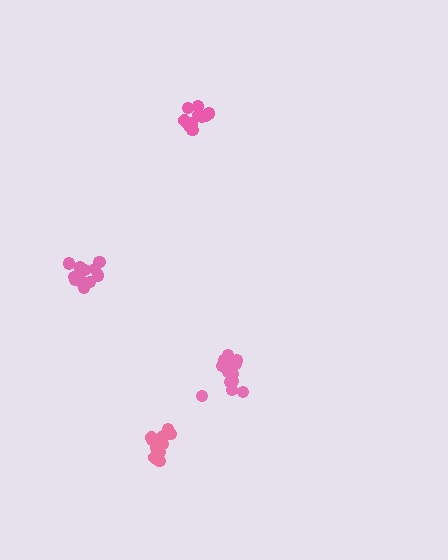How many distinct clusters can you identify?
There are 4 distinct clusters.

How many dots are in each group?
Group 1: 10 dots, Group 2: 13 dots, Group 3: 11 dots, Group 4: 13 dots (47 total).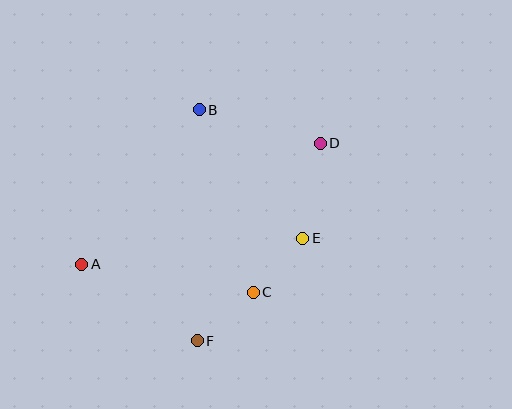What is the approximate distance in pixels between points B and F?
The distance between B and F is approximately 231 pixels.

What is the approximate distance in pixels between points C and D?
The distance between C and D is approximately 163 pixels.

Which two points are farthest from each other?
Points A and D are farthest from each other.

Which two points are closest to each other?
Points C and E are closest to each other.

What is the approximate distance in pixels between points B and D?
The distance between B and D is approximately 125 pixels.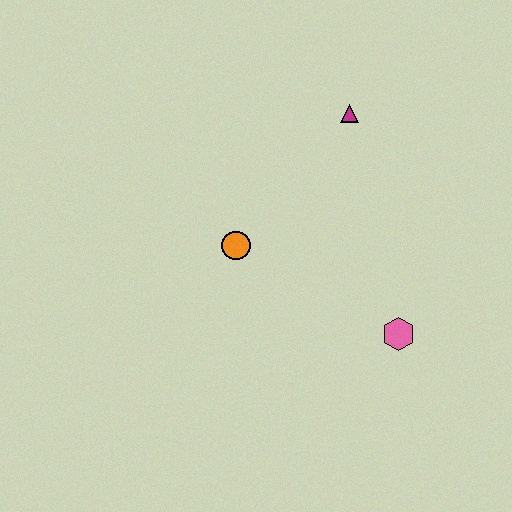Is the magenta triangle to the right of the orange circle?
Yes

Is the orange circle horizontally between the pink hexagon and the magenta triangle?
No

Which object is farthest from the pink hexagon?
The magenta triangle is farthest from the pink hexagon.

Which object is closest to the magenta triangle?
The orange circle is closest to the magenta triangle.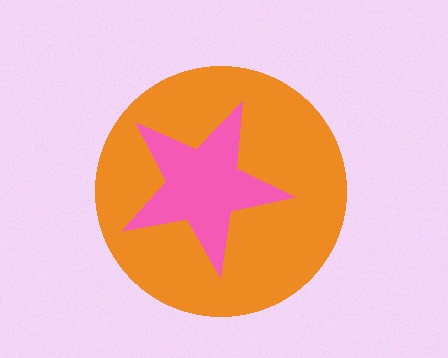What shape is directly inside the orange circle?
The pink star.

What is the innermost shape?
The pink star.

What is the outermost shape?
The orange circle.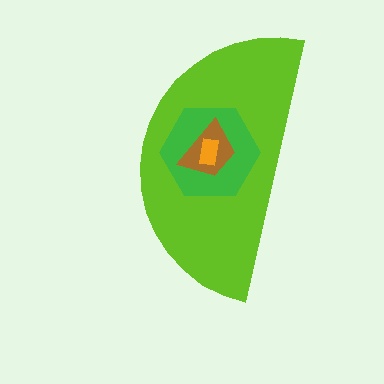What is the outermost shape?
The lime semicircle.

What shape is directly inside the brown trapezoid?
The orange rectangle.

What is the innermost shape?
The orange rectangle.